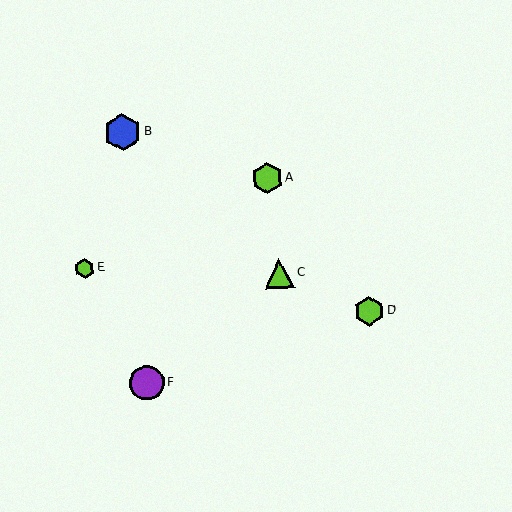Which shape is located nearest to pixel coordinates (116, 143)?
The blue hexagon (labeled B) at (122, 132) is nearest to that location.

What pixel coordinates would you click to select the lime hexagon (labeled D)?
Click at (369, 311) to select the lime hexagon D.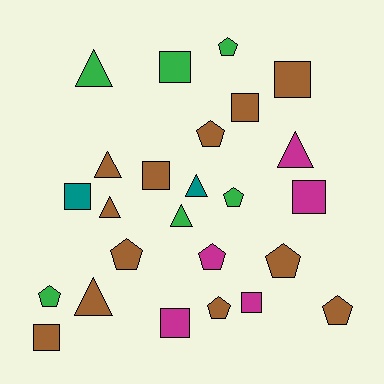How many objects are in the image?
There are 25 objects.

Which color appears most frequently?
Brown, with 12 objects.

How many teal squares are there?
There is 1 teal square.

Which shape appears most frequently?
Square, with 9 objects.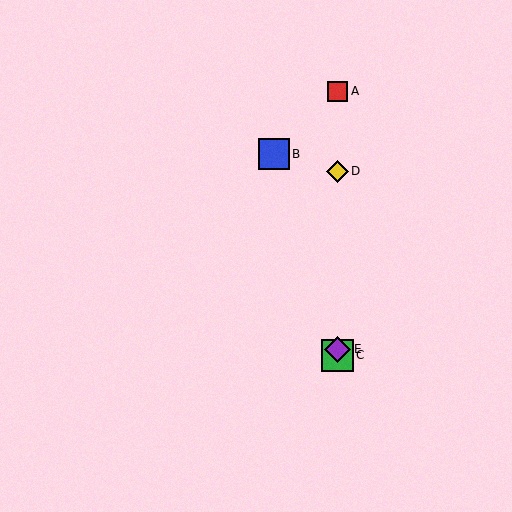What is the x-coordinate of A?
Object A is at x≈338.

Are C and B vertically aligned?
No, C is at x≈338 and B is at x≈274.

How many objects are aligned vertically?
4 objects (A, C, D, E) are aligned vertically.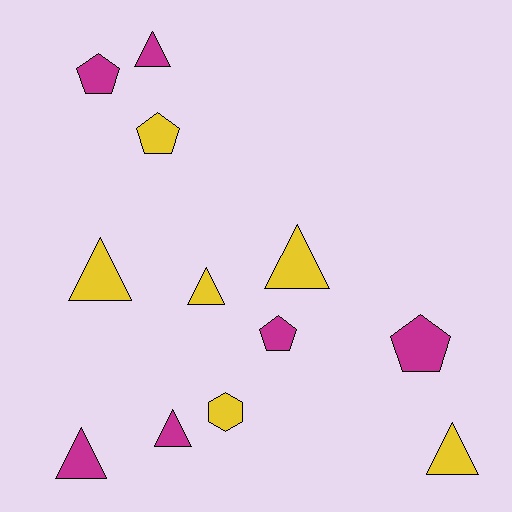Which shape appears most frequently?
Triangle, with 7 objects.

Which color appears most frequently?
Yellow, with 6 objects.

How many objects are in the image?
There are 12 objects.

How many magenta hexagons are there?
There are no magenta hexagons.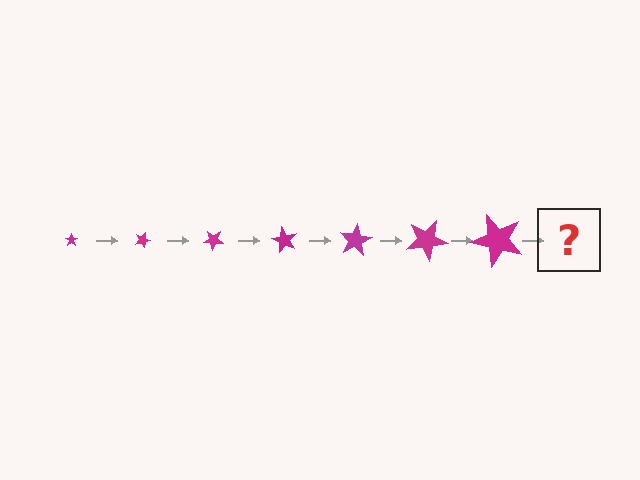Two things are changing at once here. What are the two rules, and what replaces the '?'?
The two rules are that the star grows larger each step and it rotates 20 degrees each step. The '?' should be a star, larger than the previous one and rotated 140 degrees from the start.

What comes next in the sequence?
The next element should be a star, larger than the previous one and rotated 140 degrees from the start.